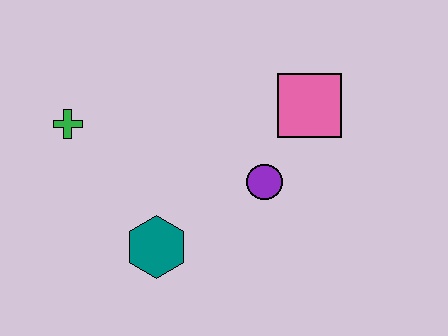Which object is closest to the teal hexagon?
The purple circle is closest to the teal hexagon.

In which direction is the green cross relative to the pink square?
The green cross is to the left of the pink square.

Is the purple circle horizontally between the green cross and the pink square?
Yes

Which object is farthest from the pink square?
The green cross is farthest from the pink square.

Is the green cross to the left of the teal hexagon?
Yes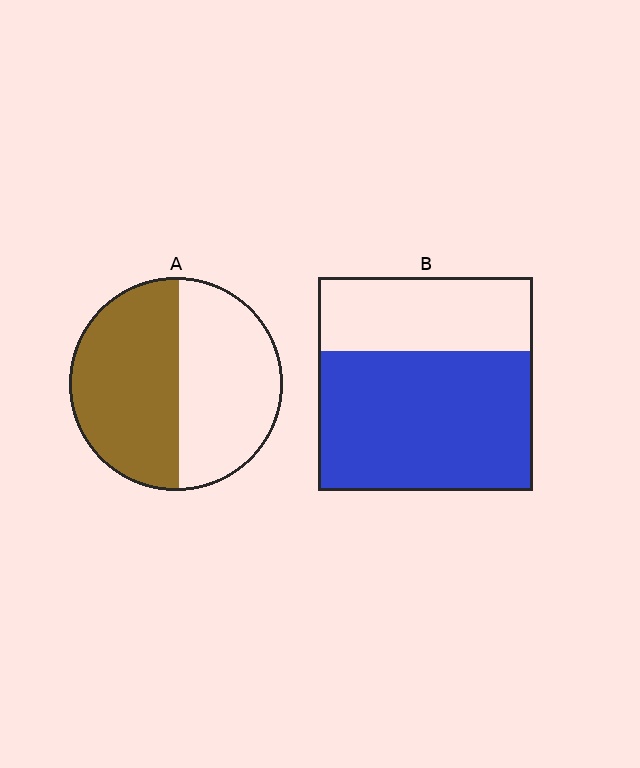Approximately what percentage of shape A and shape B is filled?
A is approximately 50% and B is approximately 65%.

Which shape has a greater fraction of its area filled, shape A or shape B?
Shape B.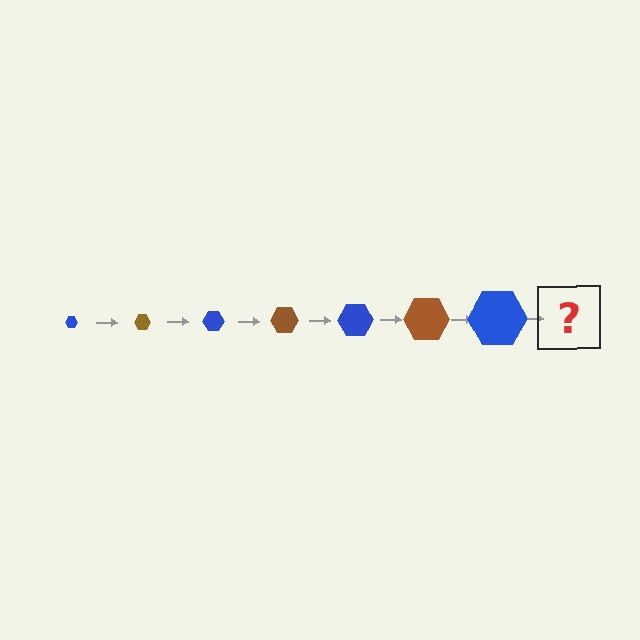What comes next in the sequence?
The next element should be a brown hexagon, larger than the previous one.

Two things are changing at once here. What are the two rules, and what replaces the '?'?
The two rules are that the hexagon grows larger each step and the color cycles through blue and brown. The '?' should be a brown hexagon, larger than the previous one.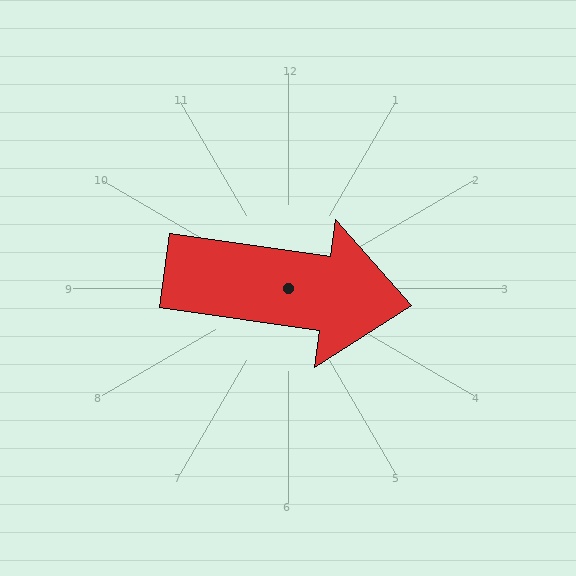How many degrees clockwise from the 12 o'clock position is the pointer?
Approximately 98 degrees.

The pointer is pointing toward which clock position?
Roughly 3 o'clock.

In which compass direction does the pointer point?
East.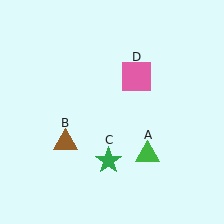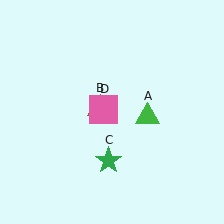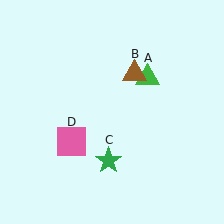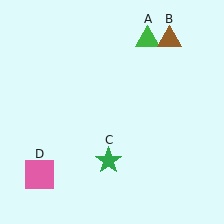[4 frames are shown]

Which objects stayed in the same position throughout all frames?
Green star (object C) remained stationary.